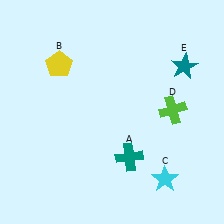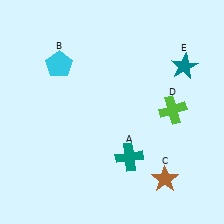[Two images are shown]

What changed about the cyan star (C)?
In Image 1, C is cyan. In Image 2, it changed to brown.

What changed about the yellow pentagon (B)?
In Image 1, B is yellow. In Image 2, it changed to cyan.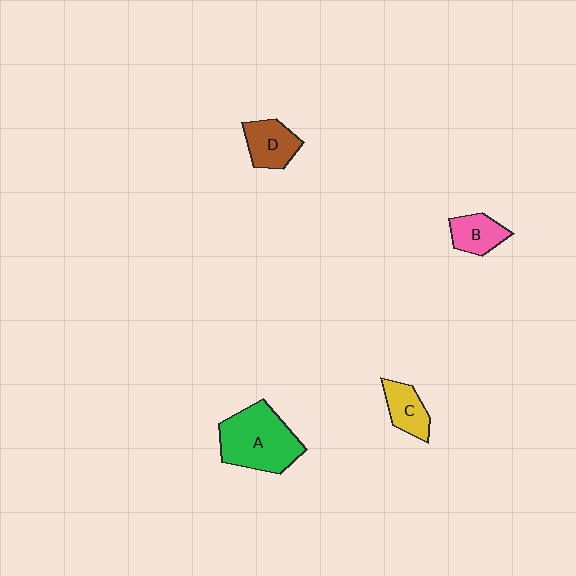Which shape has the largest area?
Shape A (green).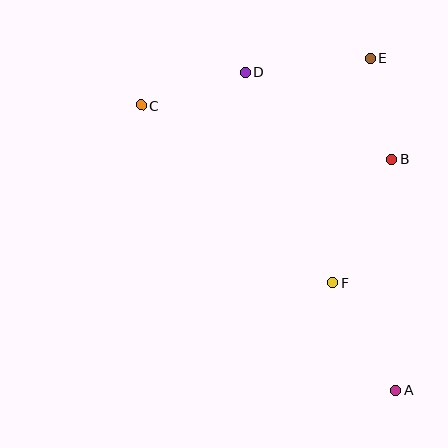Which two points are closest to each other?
Points B and E are closest to each other.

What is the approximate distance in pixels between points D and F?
The distance between D and F is approximately 228 pixels.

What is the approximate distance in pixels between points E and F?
The distance between E and F is approximately 227 pixels.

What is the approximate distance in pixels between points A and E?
The distance between A and E is approximately 333 pixels.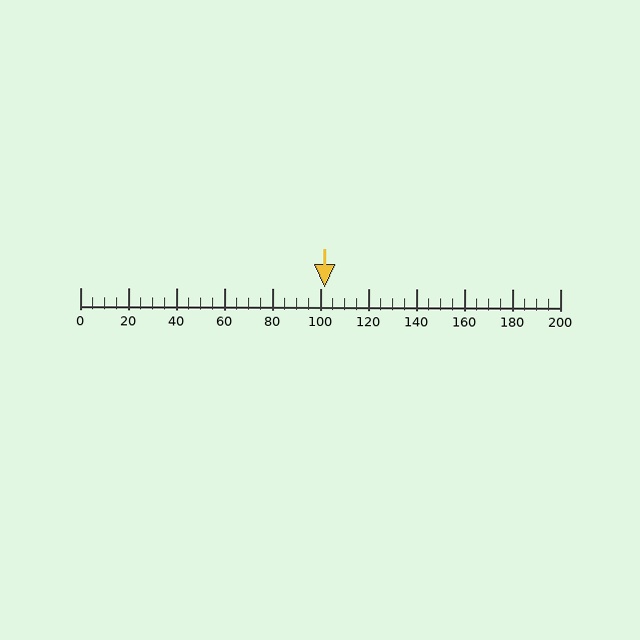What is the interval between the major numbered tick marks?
The major tick marks are spaced 20 units apart.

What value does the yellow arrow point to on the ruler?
The yellow arrow points to approximately 102.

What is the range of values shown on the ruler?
The ruler shows values from 0 to 200.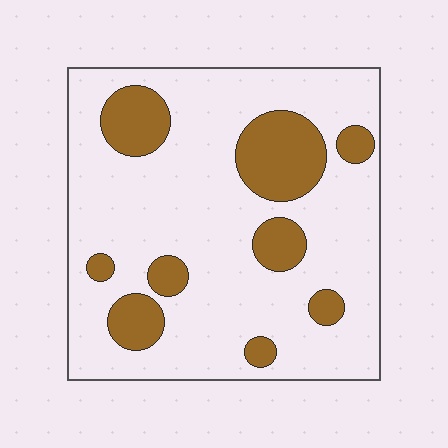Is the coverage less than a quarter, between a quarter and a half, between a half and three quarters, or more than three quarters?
Less than a quarter.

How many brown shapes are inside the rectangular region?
9.